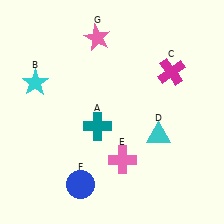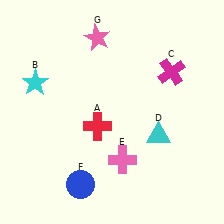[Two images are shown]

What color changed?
The cross (A) changed from teal in Image 1 to red in Image 2.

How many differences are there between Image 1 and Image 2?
There is 1 difference between the two images.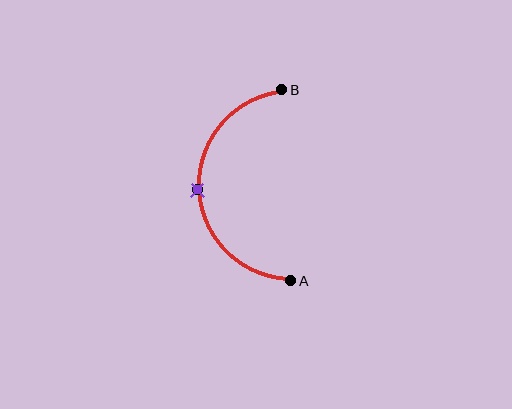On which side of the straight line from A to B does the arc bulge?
The arc bulges to the left of the straight line connecting A and B.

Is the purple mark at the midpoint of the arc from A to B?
Yes. The purple mark lies on the arc at equal arc-length from both A and B — it is the arc midpoint.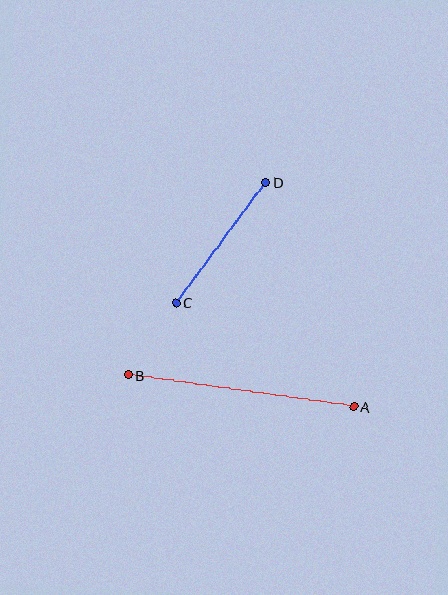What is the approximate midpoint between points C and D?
The midpoint is at approximately (221, 243) pixels.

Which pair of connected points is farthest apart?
Points A and B are farthest apart.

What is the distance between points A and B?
The distance is approximately 228 pixels.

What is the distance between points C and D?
The distance is approximately 150 pixels.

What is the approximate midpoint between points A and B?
The midpoint is at approximately (241, 391) pixels.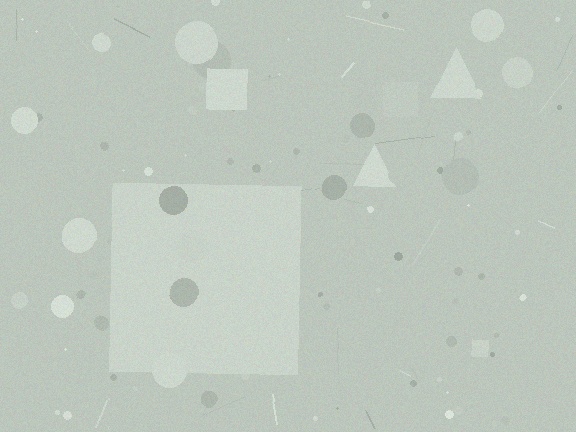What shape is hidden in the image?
A square is hidden in the image.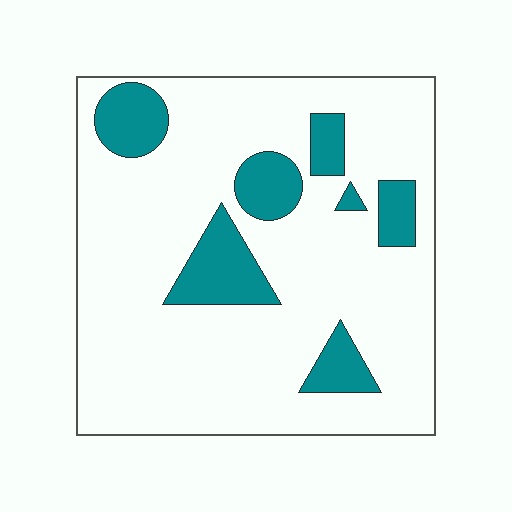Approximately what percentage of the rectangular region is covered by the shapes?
Approximately 20%.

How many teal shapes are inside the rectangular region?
7.